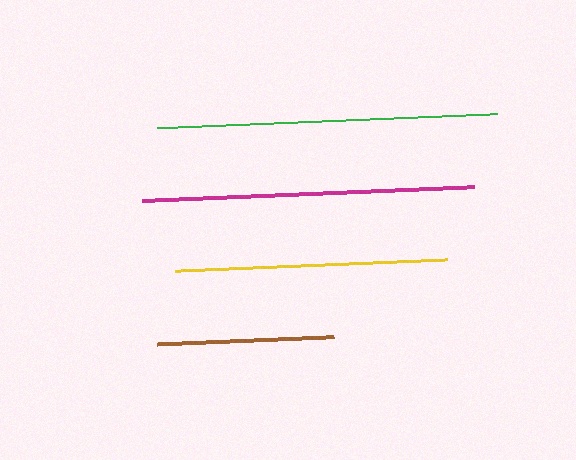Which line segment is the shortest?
The brown line is the shortest at approximately 178 pixels.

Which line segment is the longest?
The green line is the longest at approximately 341 pixels.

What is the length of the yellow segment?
The yellow segment is approximately 273 pixels long.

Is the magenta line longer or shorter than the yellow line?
The magenta line is longer than the yellow line.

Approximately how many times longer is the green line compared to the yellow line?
The green line is approximately 1.3 times the length of the yellow line.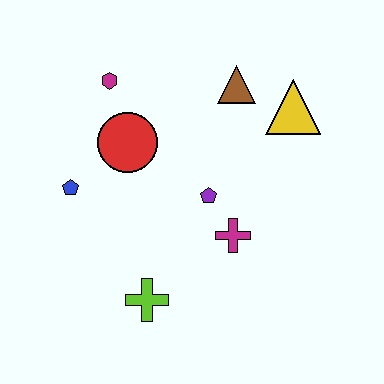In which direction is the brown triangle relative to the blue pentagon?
The brown triangle is to the right of the blue pentagon.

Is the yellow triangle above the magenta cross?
Yes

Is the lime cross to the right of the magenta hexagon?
Yes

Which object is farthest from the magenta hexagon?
The lime cross is farthest from the magenta hexagon.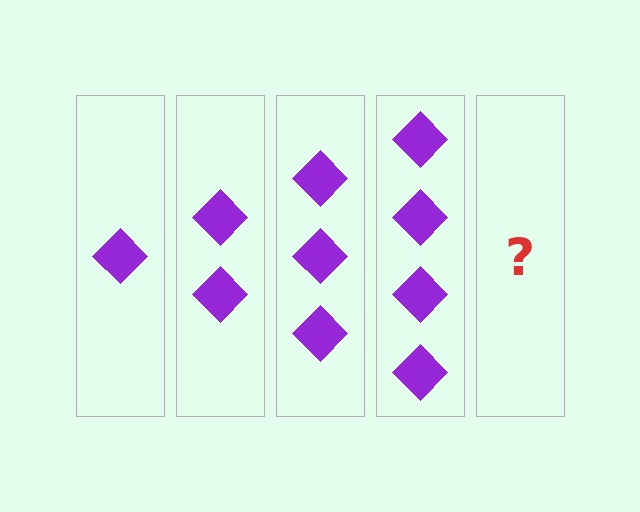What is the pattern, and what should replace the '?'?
The pattern is that each step adds one more diamond. The '?' should be 5 diamonds.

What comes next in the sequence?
The next element should be 5 diamonds.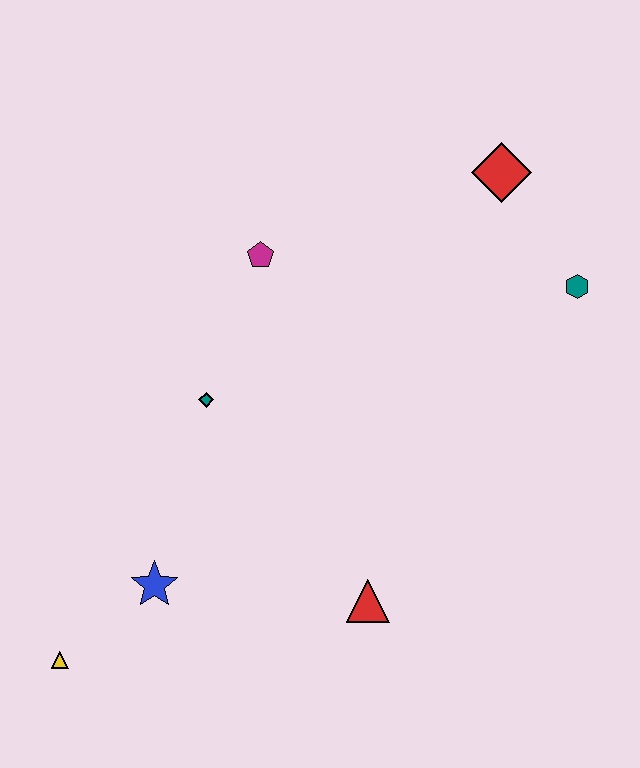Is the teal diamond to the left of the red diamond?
Yes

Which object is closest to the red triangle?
The blue star is closest to the red triangle.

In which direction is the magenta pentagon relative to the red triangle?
The magenta pentagon is above the red triangle.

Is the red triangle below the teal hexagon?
Yes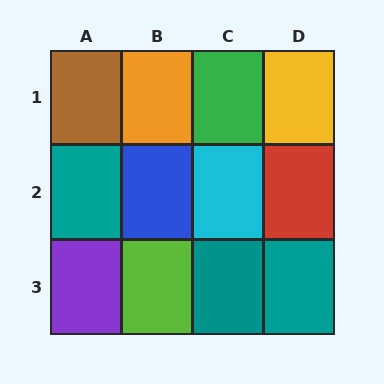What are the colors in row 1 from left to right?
Brown, orange, green, yellow.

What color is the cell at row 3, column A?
Purple.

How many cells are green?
1 cell is green.